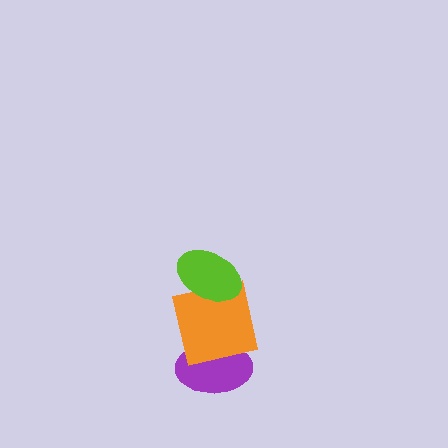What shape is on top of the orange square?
The lime ellipse is on top of the orange square.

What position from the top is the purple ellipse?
The purple ellipse is 3rd from the top.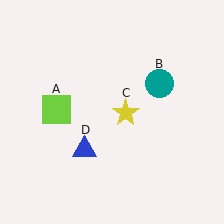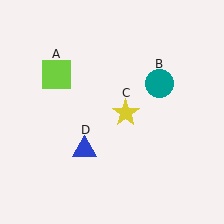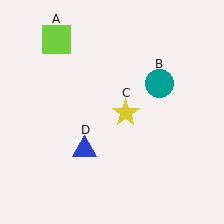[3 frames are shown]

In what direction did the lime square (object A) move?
The lime square (object A) moved up.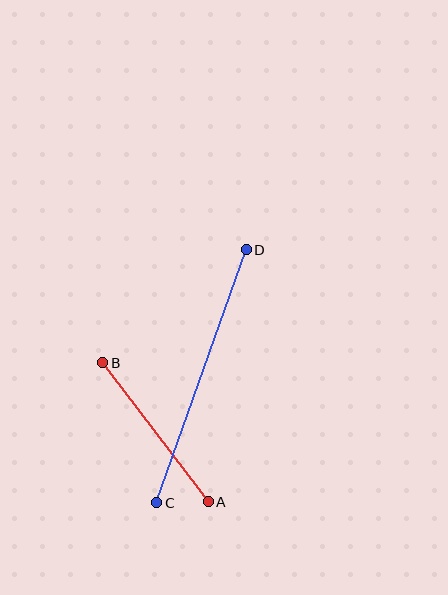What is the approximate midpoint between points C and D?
The midpoint is at approximately (202, 376) pixels.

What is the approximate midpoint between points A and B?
The midpoint is at approximately (155, 432) pixels.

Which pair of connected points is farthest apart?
Points C and D are farthest apart.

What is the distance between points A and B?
The distance is approximately 174 pixels.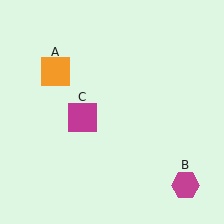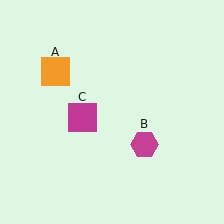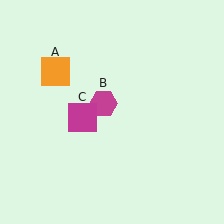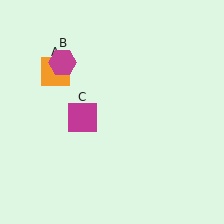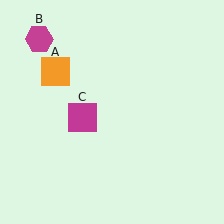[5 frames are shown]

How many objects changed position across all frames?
1 object changed position: magenta hexagon (object B).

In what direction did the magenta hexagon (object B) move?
The magenta hexagon (object B) moved up and to the left.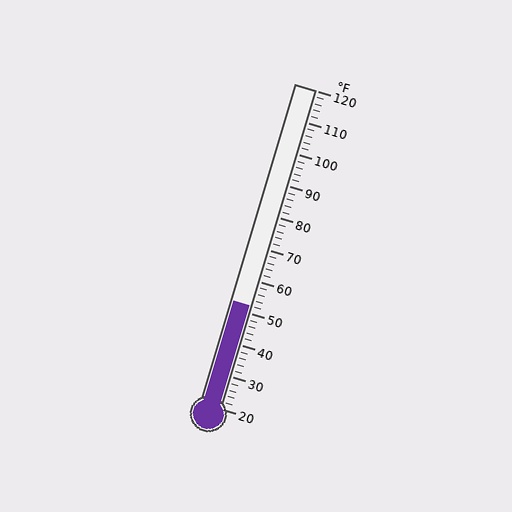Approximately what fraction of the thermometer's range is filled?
The thermometer is filled to approximately 30% of its range.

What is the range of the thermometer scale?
The thermometer scale ranges from 20°F to 120°F.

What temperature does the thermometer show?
The thermometer shows approximately 52°F.